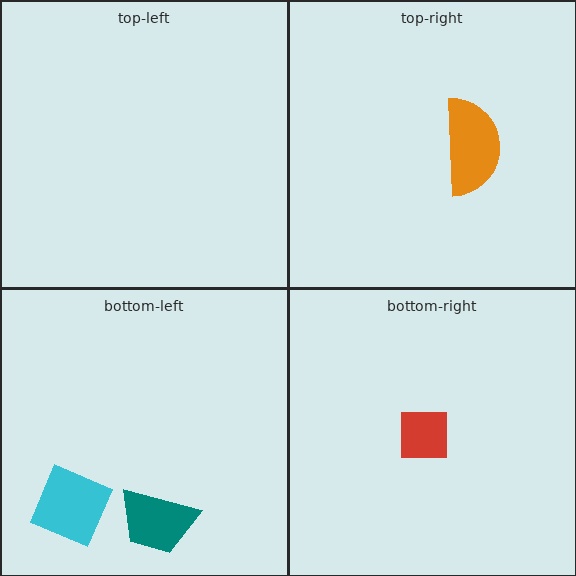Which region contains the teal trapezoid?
The bottom-left region.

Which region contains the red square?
The bottom-right region.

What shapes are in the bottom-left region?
The cyan square, the teal trapezoid.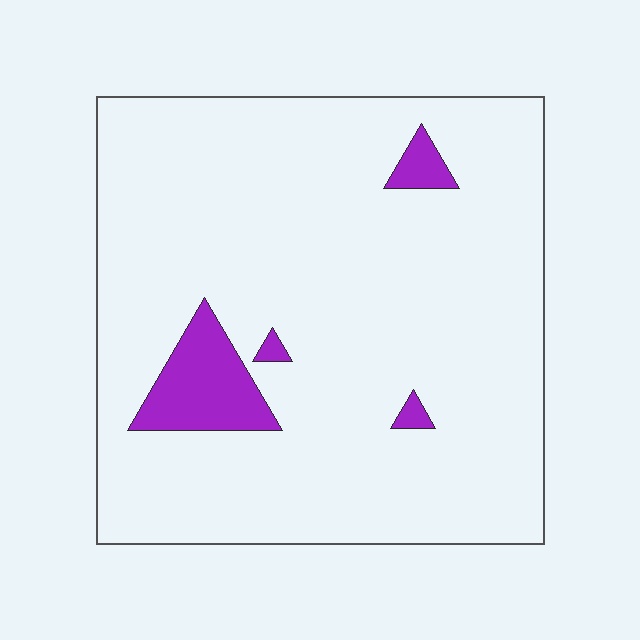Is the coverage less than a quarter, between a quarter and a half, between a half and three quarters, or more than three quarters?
Less than a quarter.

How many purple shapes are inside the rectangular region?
4.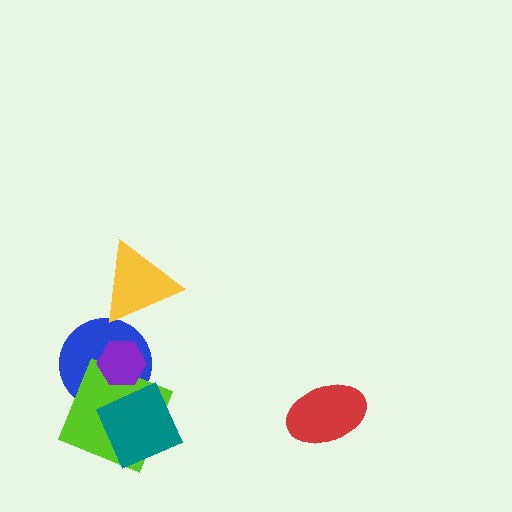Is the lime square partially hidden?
Yes, it is partially covered by another shape.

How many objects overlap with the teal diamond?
2 objects overlap with the teal diamond.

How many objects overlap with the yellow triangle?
0 objects overlap with the yellow triangle.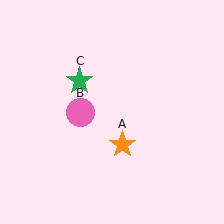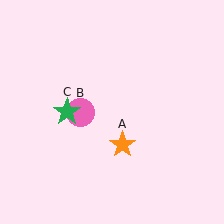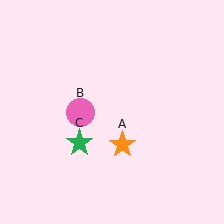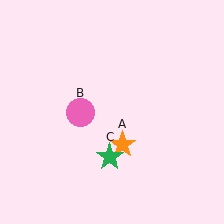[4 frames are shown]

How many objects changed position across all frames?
1 object changed position: green star (object C).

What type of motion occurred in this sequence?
The green star (object C) rotated counterclockwise around the center of the scene.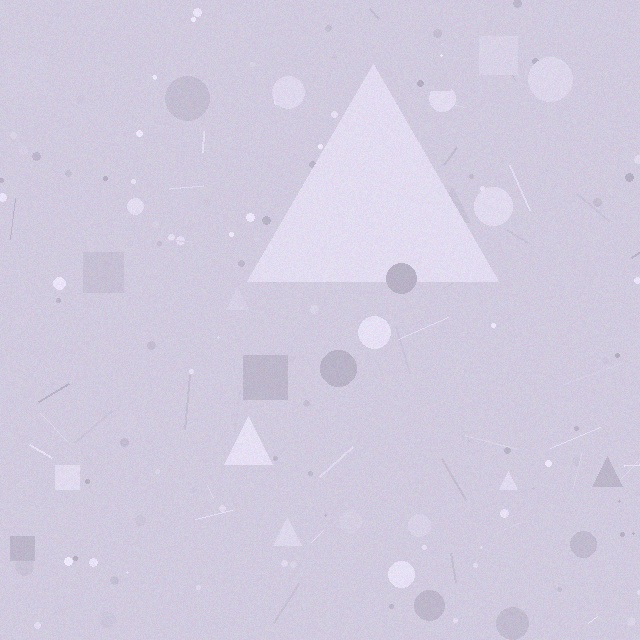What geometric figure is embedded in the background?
A triangle is embedded in the background.